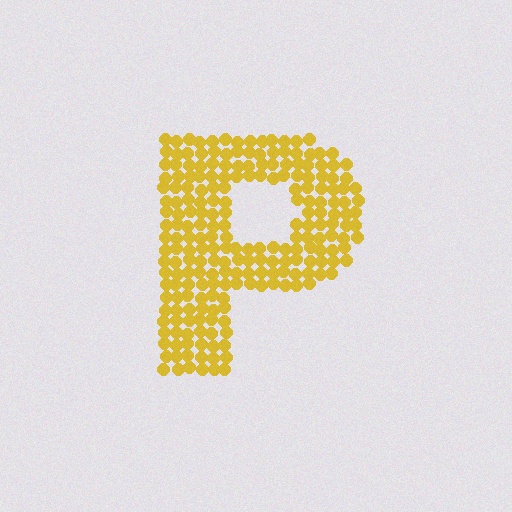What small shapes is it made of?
It is made of small circles.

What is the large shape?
The large shape is the letter P.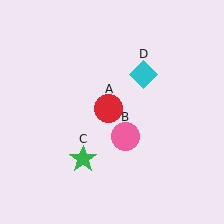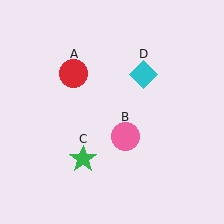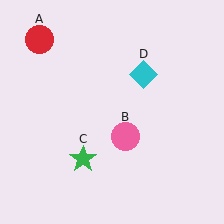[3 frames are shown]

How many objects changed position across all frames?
1 object changed position: red circle (object A).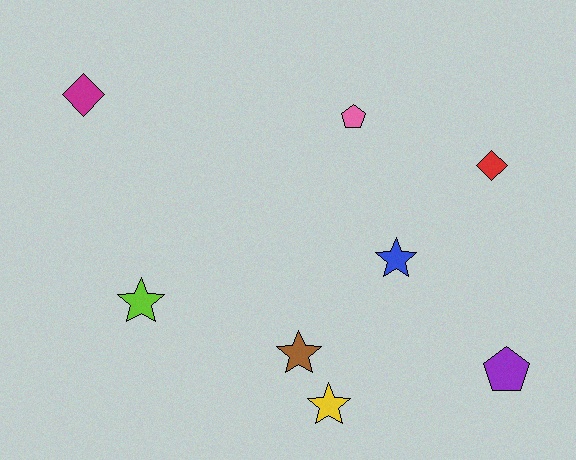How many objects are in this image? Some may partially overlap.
There are 8 objects.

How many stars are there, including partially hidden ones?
There are 4 stars.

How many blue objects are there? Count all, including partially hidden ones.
There is 1 blue object.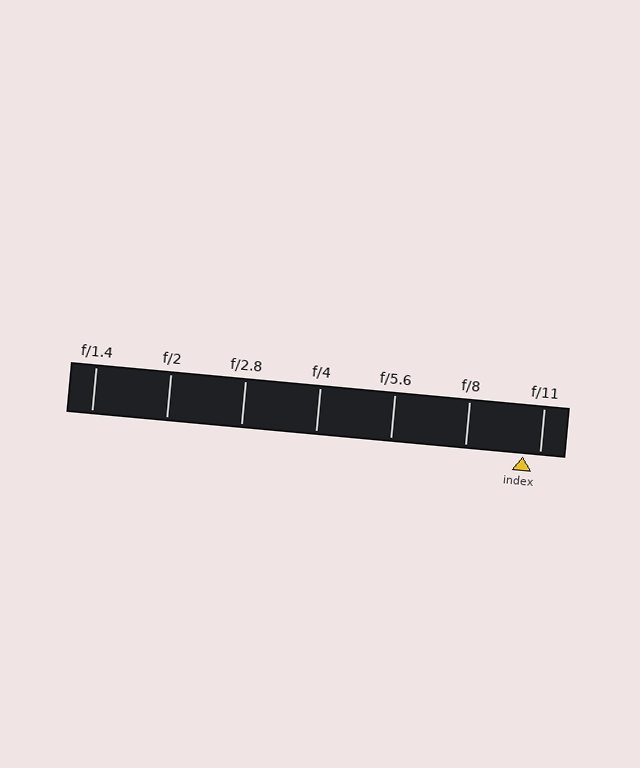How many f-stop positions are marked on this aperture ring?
There are 7 f-stop positions marked.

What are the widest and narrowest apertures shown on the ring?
The widest aperture shown is f/1.4 and the narrowest is f/11.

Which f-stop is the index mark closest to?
The index mark is closest to f/11.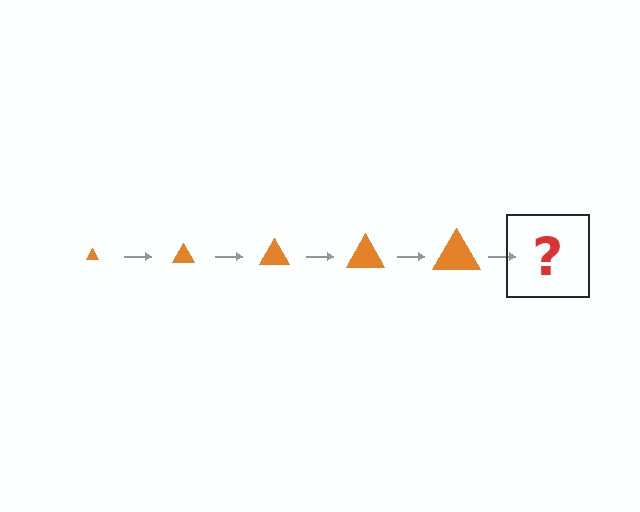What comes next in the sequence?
The next element should be an orange triangle, larger than the previous one.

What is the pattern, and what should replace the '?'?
The pattern is that the triangle gets progressively larger each step. The '?' should be an orange triangle, larger than the previous one.